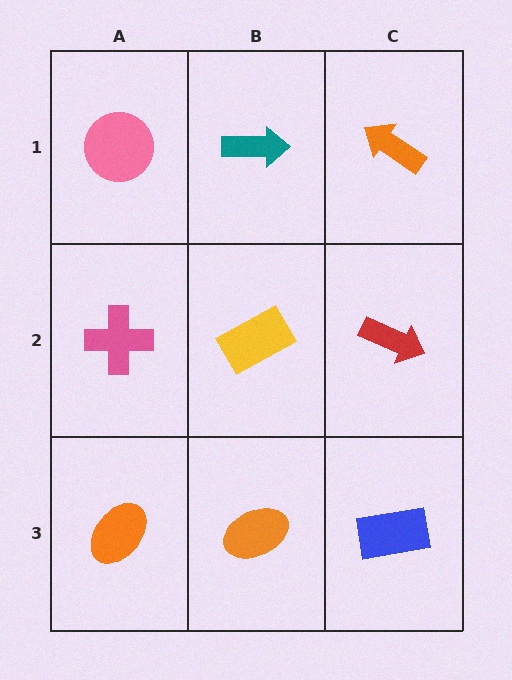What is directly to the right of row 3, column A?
An orange ellipse.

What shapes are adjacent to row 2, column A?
A pink circle (row 1, column A), an orange ellipse (row 3, column A), a yellow rectangle (row 2, column B).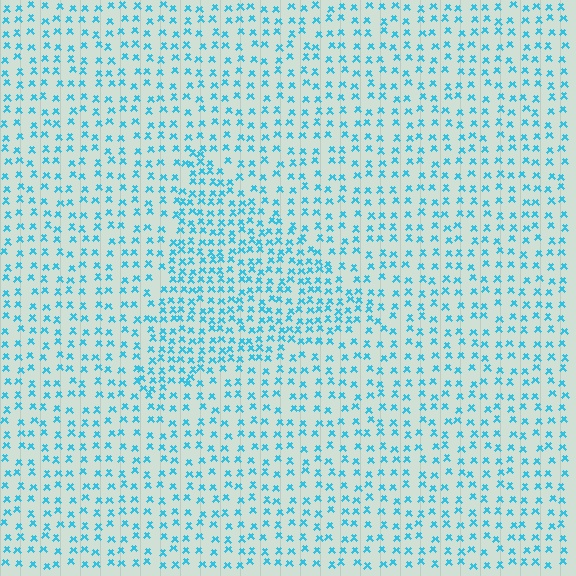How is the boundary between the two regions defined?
The boundary is defined by a change in element density (approximately 1.7x ratio). All elements are the same color, size, and shape.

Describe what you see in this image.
The image contains small cyan elements arranged at two different densities. A triangle-shaped region is visible where the elements are more densely packed than the surrounding area.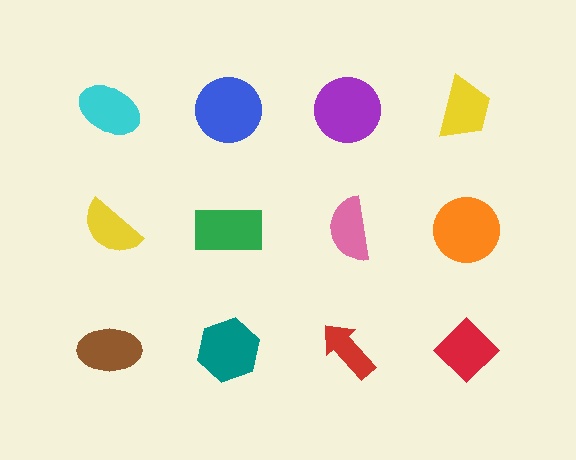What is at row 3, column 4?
A red diamond.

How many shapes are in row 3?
4 shapes.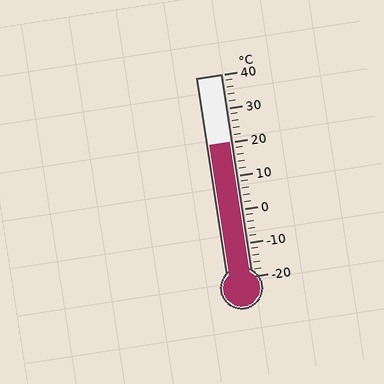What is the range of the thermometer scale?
The thermometer scale ranges from -20°C to 40°C.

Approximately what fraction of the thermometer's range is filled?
The thermometer is filled to approximately 65% of its range.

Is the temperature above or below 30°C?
The temperature is below 30°C.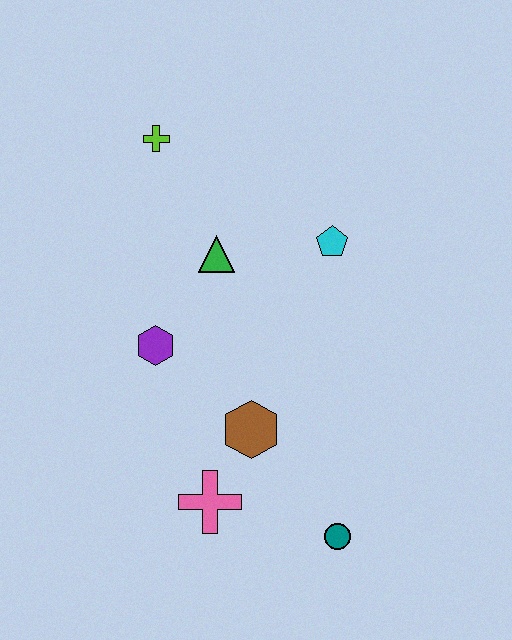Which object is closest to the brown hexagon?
The pink cross is closest to the brown hexagon.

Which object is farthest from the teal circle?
The lime cross is farthest from the teal circle.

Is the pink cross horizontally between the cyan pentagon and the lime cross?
Yes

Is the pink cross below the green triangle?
Yes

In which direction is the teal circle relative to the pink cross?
The teal circle is to the right of the pink cross.